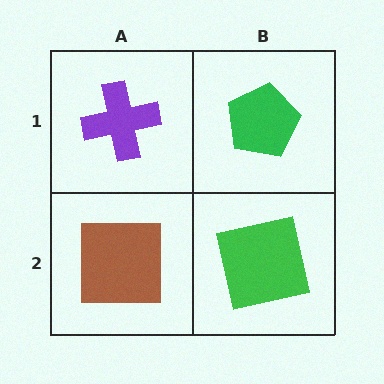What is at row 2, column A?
A brown square.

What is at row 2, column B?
A green square.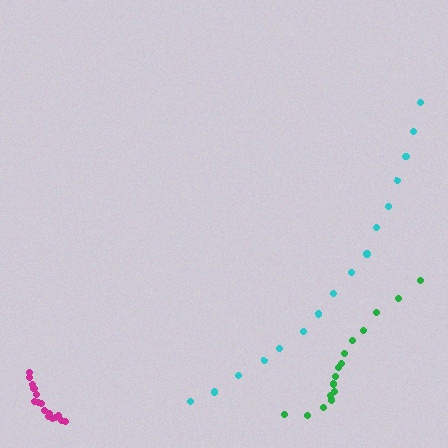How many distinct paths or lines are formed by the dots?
There are 3 distinct paths.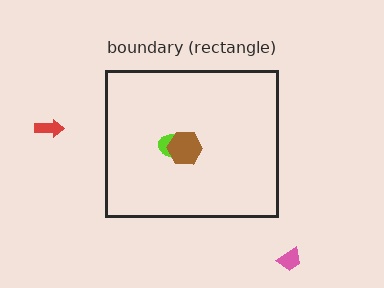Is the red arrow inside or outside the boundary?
Outside.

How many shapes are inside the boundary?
2 inside, 2 outside.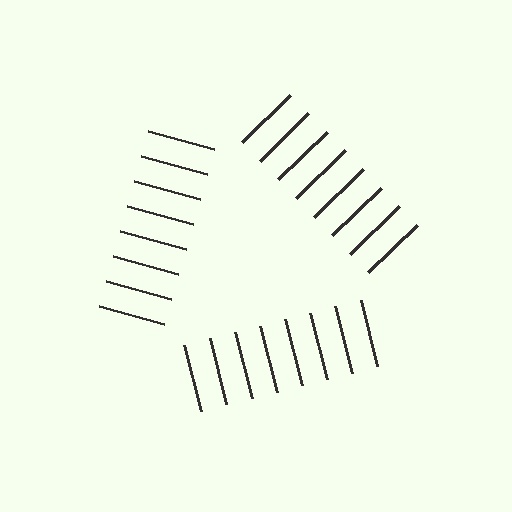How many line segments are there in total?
24 — 8 along each of the 3 edges.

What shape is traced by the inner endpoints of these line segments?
An illusory triangle — the line segments terminate on its edges but no continuous stroke is drawn.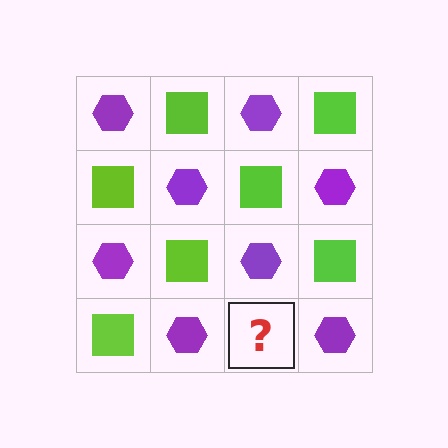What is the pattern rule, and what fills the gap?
The rule is that it alternates purple hexagon and lime square in a checkerboard pattern. The gap should be filled with a lime square.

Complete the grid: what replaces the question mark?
The question mark should be replaced with a lime square.